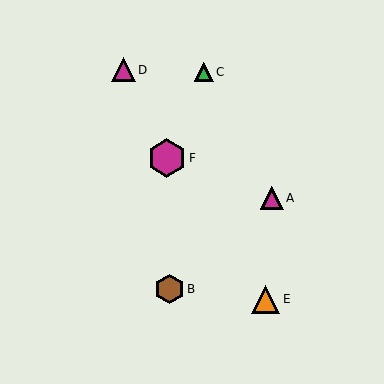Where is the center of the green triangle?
The center of the green triangle is at (204, 72).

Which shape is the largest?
The magenta hexagon (labeled F) is the largest.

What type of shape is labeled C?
Shape C is a green triangle.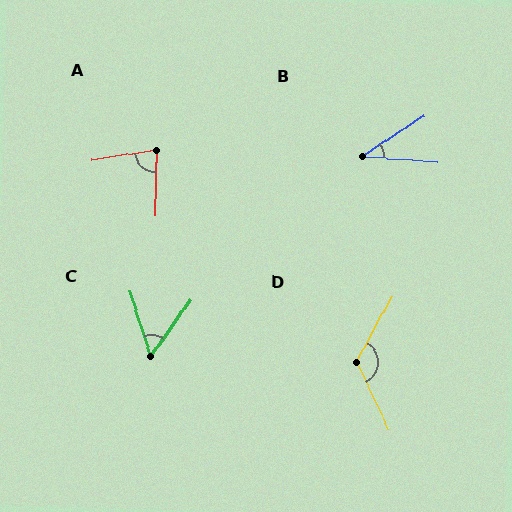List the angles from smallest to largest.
B (37°), C (53°), A (80°), D (126°).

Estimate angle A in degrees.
Approximately 80 degrees.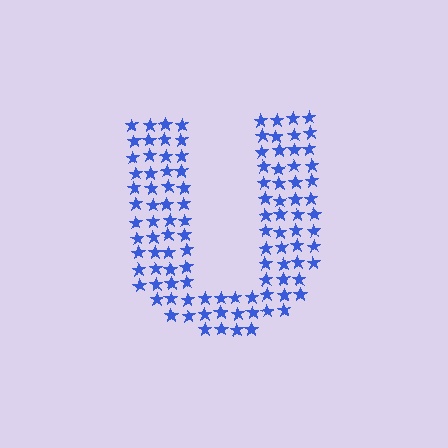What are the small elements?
The small elements are stars.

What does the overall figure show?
The overall figure shows the letter U.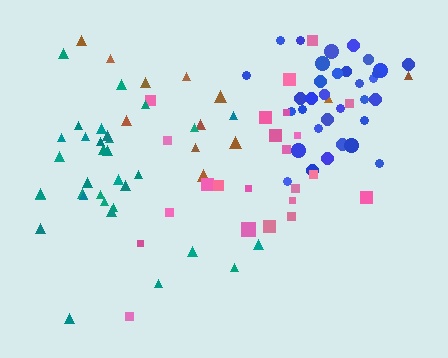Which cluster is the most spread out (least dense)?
Brown.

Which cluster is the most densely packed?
Blue.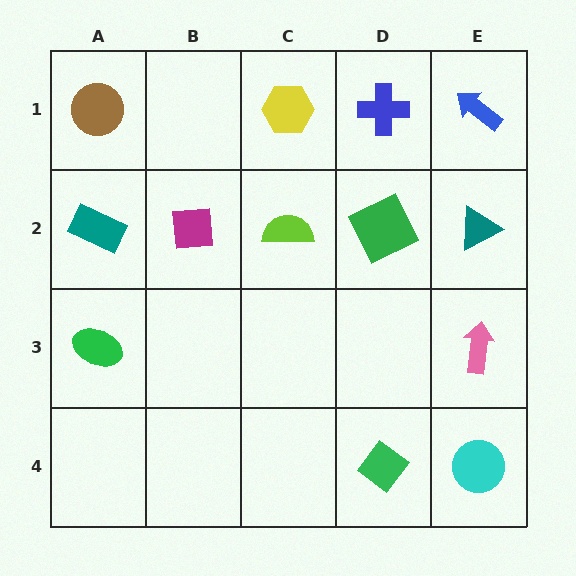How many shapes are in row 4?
2 shapes.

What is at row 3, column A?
A green ellipse.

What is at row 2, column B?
A magenta square.